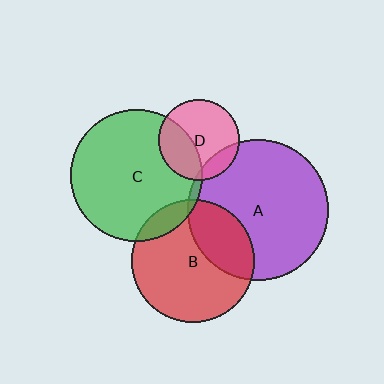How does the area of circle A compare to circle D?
Approximately 3.0 times.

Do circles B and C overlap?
Yes.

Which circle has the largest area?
Circle A (purple).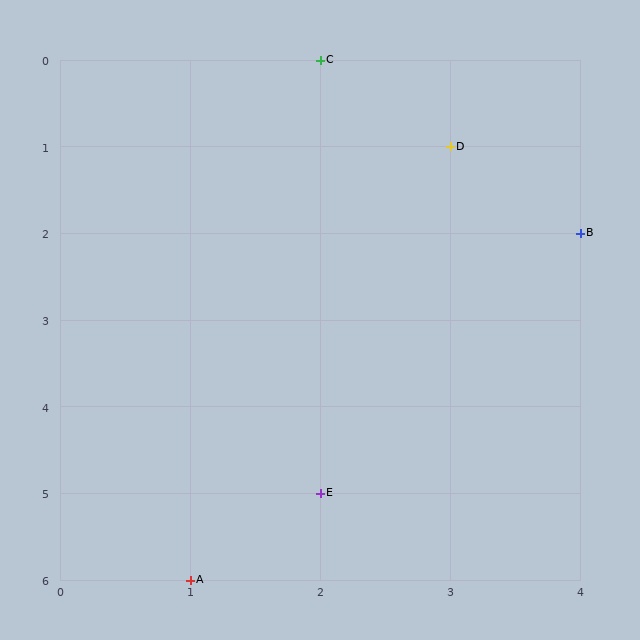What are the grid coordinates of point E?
Point E is at grid coordinates (2, 5).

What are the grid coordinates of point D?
Point D is at grid coordinates (3, 1).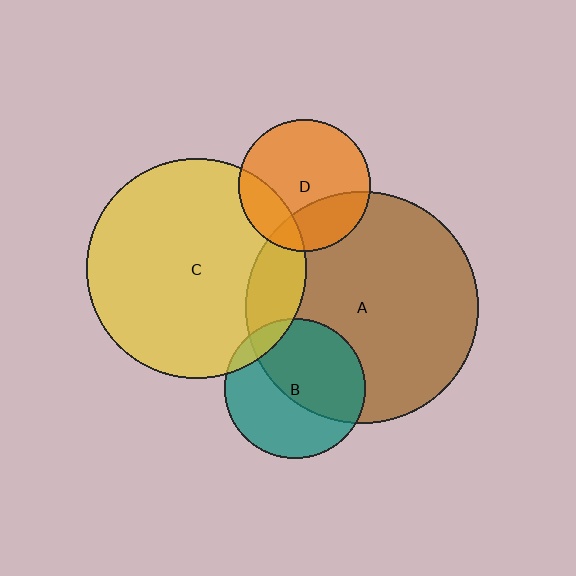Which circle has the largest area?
Circle A (brown).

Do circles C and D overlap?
Yes.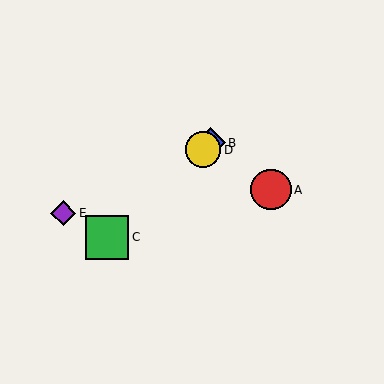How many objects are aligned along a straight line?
3 objects (B, C, D) are aligned along a straight line.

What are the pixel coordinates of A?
Object A is at (271, 190).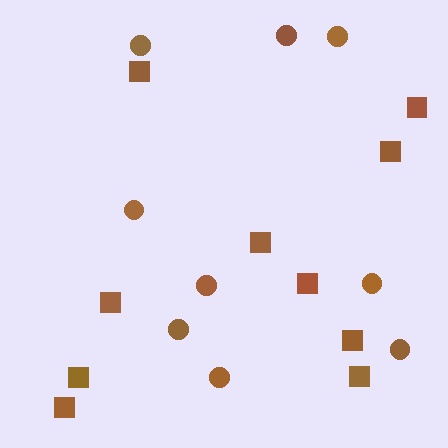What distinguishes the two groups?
There are 2 groups: one group of squares (10) and one group of circles (9).